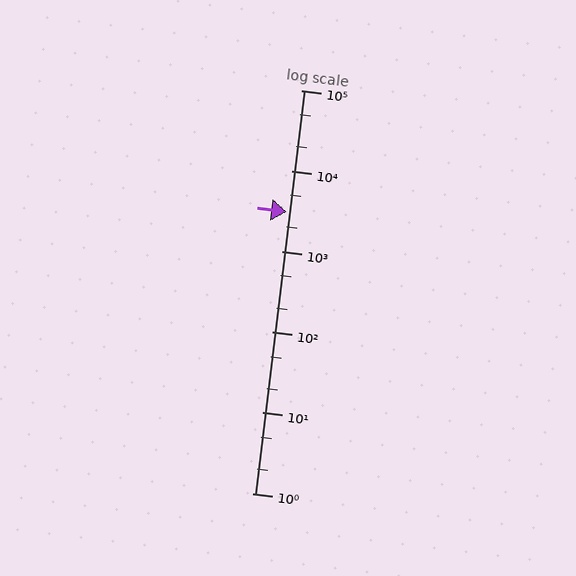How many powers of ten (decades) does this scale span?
The scale spans 5 decades, from 1 to 100000.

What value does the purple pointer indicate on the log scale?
The pointer indicates approximately 3100.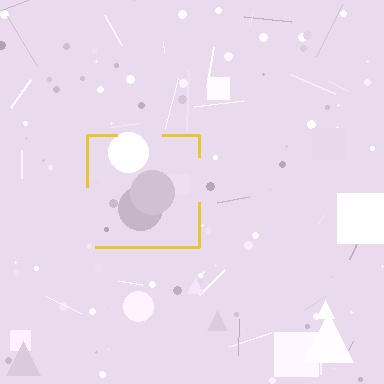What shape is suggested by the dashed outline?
The dashed outline suggests a square.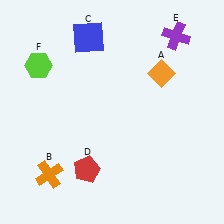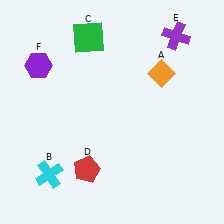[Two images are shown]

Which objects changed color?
B changed from orange to cyan. C changed from blue to green. F changed from lime to purple.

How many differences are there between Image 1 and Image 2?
There are 3 differences between the two images.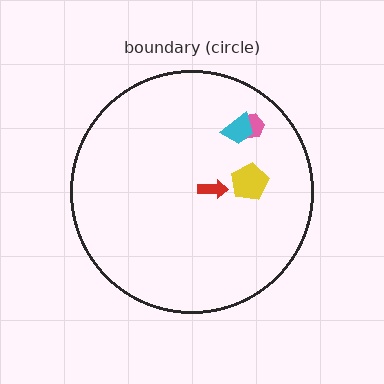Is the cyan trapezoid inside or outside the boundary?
Inside.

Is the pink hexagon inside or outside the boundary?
Inside.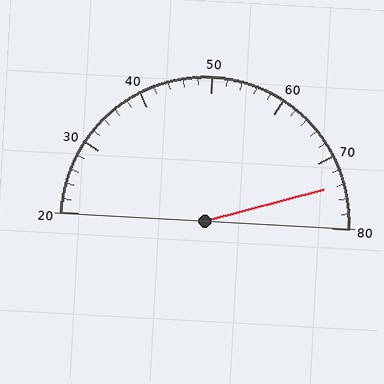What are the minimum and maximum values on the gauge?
The gauge ranges from 20 to 80.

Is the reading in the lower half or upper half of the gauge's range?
The reading is in the upper half of the range (20 to 80).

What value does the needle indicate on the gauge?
The needle indicates approximately 74.